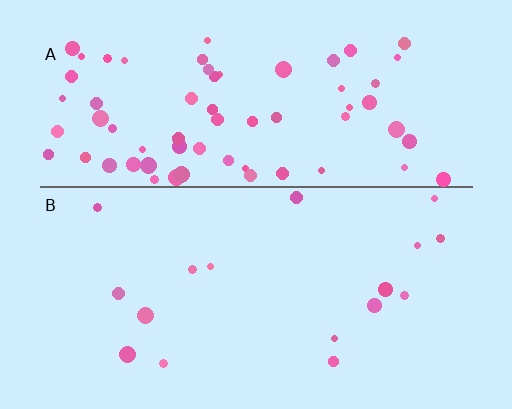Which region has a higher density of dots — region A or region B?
A (the top).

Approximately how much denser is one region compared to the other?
Approximately 4.0× — region A over region B.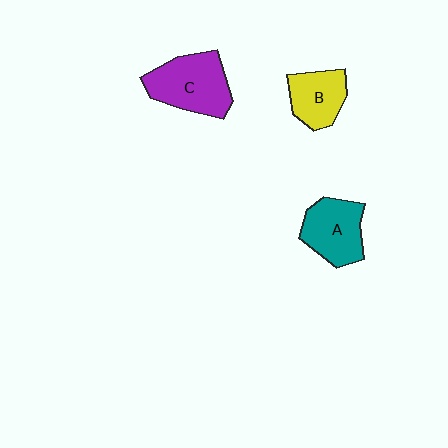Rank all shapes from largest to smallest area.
From largest to smallest: C (purple), A (teal), B (yellow).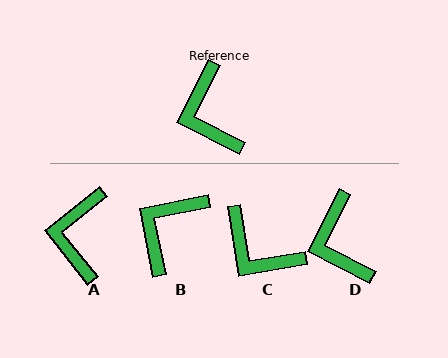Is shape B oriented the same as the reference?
No, it is off by about 52 degrees.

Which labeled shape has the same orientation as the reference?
D.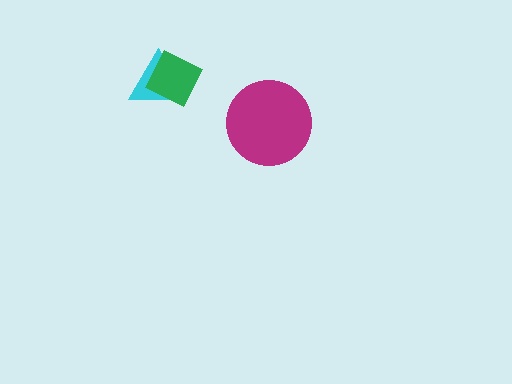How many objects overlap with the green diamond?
1 object overlaps with the green diamond.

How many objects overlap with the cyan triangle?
1 object overlaps with the cyan triangle.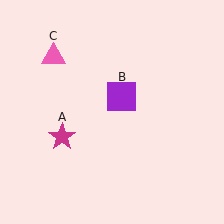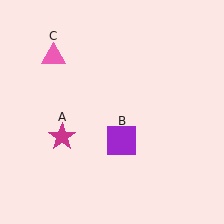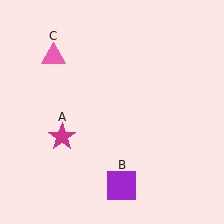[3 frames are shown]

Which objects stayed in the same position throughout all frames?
Magenta star (object A) and pink triangle (object C) remained stationary.